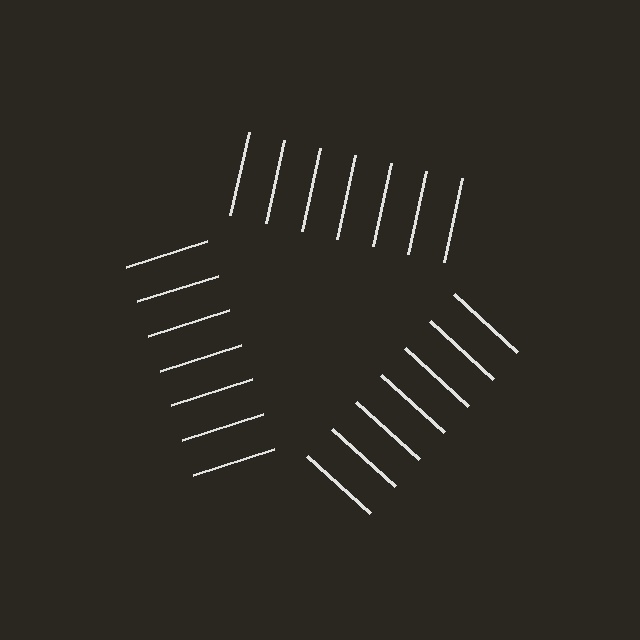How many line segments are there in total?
21 — 7 along each of the 3 edges.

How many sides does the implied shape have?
3 sides — the line-ends trace a triangle.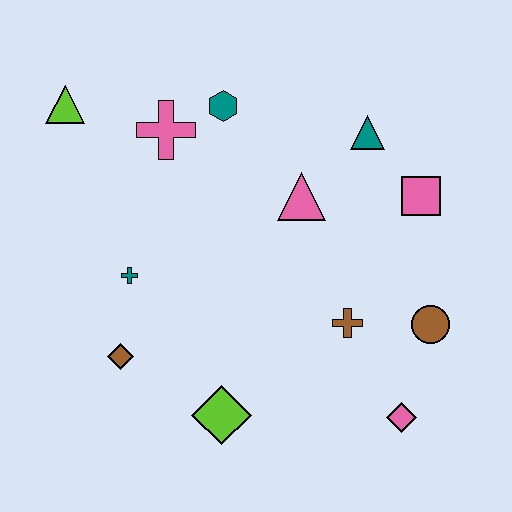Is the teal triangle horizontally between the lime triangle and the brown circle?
Yes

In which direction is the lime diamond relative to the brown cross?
The lime diamond is to the left of the brown cross.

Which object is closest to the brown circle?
The brown cross is closest to the brown circle.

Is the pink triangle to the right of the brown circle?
No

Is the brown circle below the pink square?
Yes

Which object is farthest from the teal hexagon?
The pink diamond is farthest from the teal hexagon.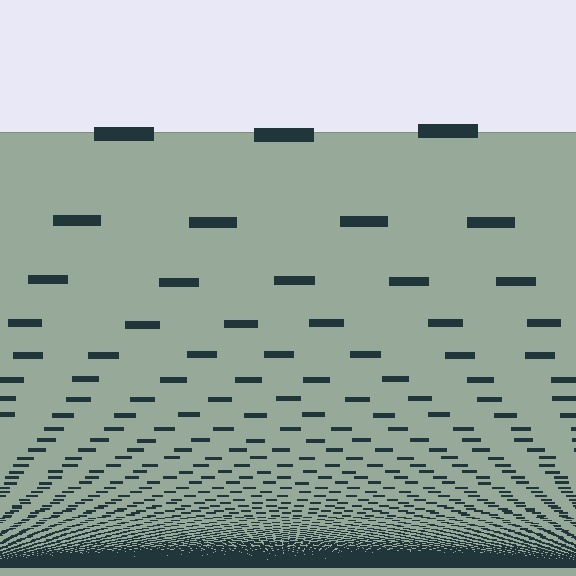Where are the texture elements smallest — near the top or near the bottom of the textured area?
Near the bottom.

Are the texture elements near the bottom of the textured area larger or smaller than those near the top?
Smaller. The gradient is inverted — elements near the bottom are smaller and denser.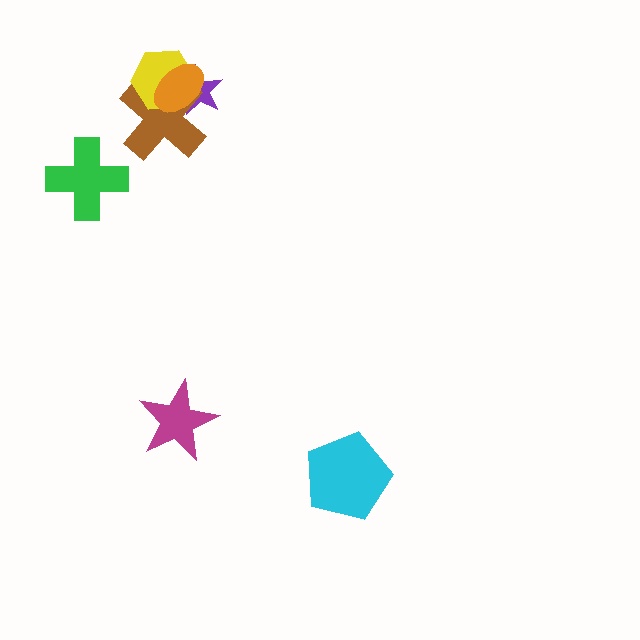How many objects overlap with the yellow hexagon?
3 objects overlap with the yellow hexagon.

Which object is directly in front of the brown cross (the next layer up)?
The yellow hexagon is directly in front of the brown cross.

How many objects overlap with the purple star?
3 objects overlap with the purple star.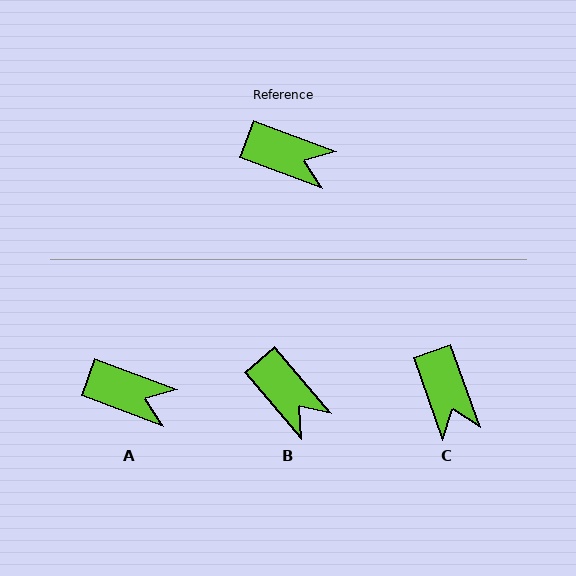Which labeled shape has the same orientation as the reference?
A.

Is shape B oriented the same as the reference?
No, it is off by about 29 degrees.